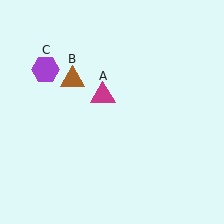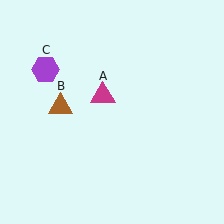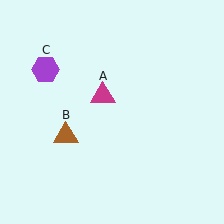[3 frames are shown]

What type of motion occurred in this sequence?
The brown triangle (object B) rotated counterclockwise around the center of the scene.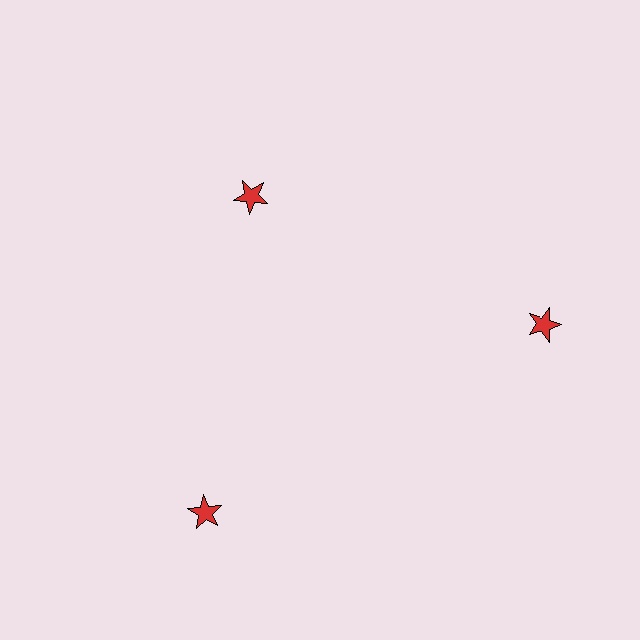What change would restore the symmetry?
The symmetry would be restored by moving it outward, back onto the ring so that all 3 stars sit at equal angles and equal distance from the center.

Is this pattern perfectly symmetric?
No. The 3 red stars are arranged in a ring, but one element near the 11 o'clock position is pulled inward toward the center, breaking the 3-fold rotational symmetry.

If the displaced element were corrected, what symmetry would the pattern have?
It would have 3-fold rotational symmetry — the pattern would map onto itself every 120 degrees.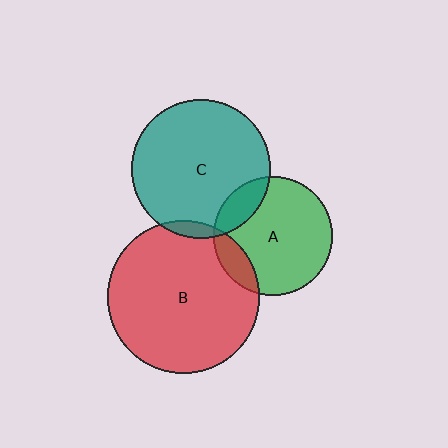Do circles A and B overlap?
Yes.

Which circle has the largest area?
Circle B (red).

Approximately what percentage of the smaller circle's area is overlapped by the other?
Approximately 15%.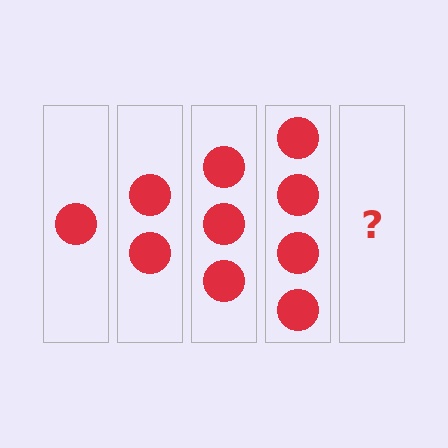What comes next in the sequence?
The next element should be 5 circles.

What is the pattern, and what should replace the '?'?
The pattern is that each step adds one more circle. The '?' should be 5 circles.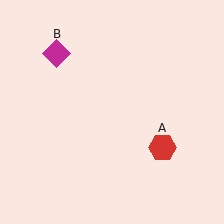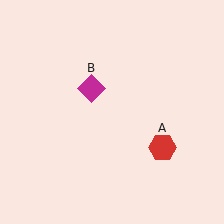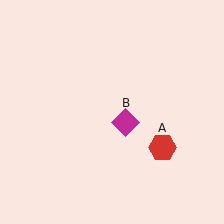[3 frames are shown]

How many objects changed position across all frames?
1 object changed position: magenta diamond (object B).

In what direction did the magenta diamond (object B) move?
The magenta diamond (object B) moved down and to the right.